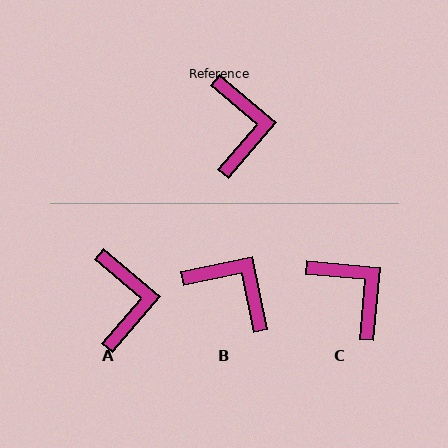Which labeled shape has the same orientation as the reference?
A.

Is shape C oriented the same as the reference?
No, it is off by about 35 degrees.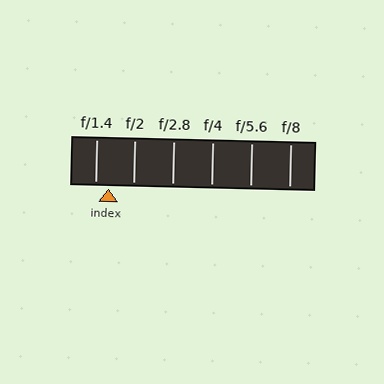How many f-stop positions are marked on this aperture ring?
There are 6 f-stop positions marked.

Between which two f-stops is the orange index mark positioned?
The index mark is between f/1.4 and f/2.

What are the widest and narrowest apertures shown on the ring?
The widest aperture shown is f/1.4 and the narrowest is f/8.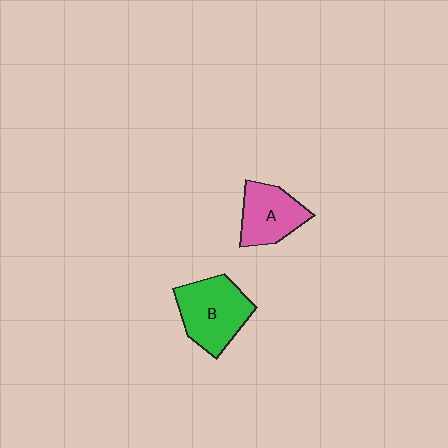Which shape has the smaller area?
Shape A (pink).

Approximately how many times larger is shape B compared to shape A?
Approximately 1.3 times.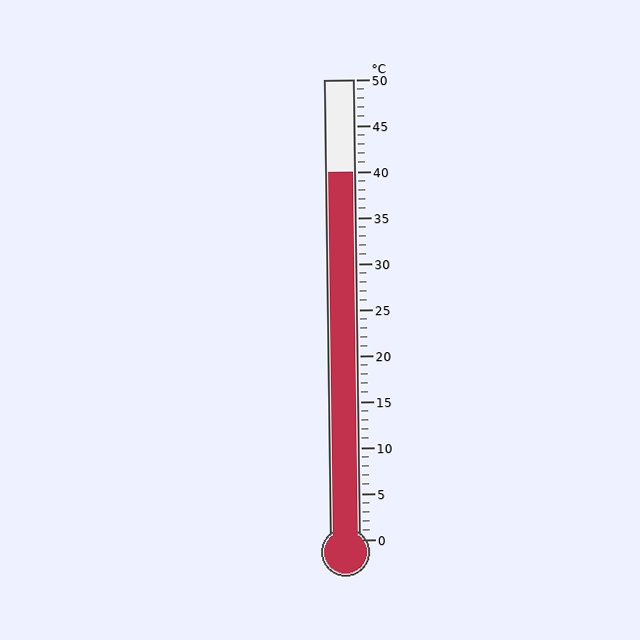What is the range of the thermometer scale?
The thermometer scale ranges from 0°C to 50°C.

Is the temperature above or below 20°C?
The temperature is above 20°C.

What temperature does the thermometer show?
The thermometer shows approximately 40°C.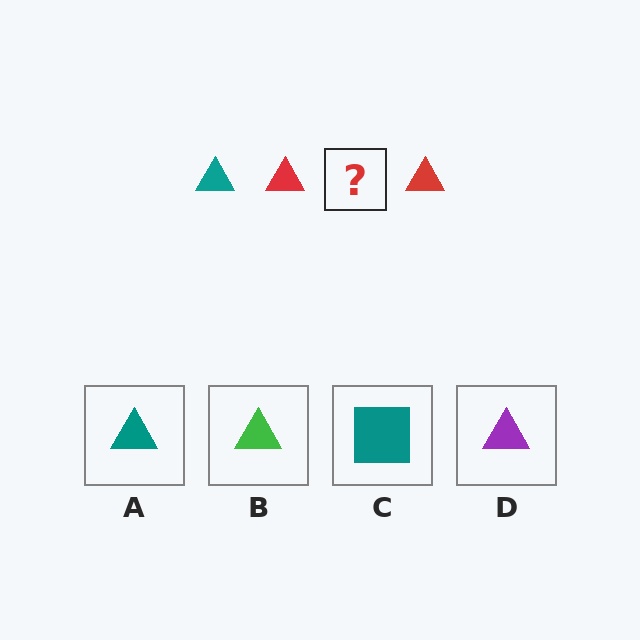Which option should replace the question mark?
Option A.